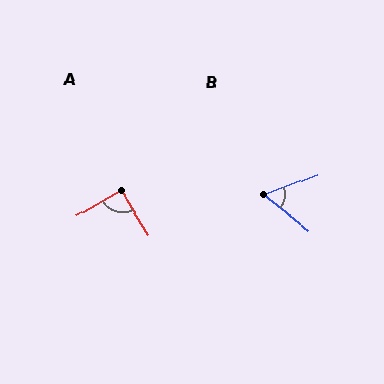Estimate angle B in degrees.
Approximately 58 degrees.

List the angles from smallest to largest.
B (58°), A (91°).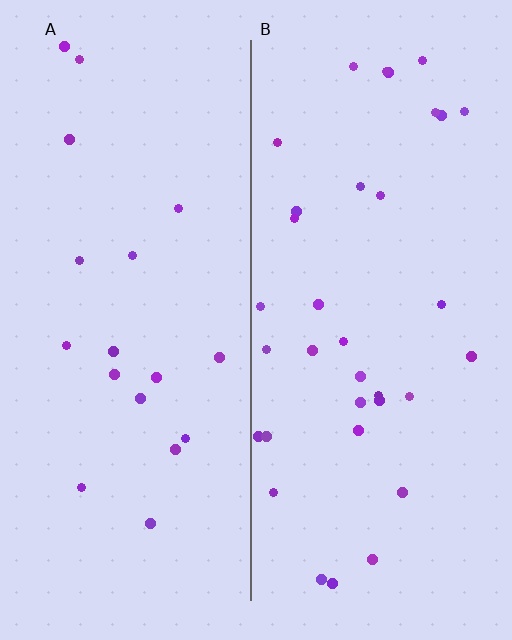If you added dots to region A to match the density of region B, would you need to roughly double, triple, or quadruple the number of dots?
Approximately double.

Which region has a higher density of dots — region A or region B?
B (the right).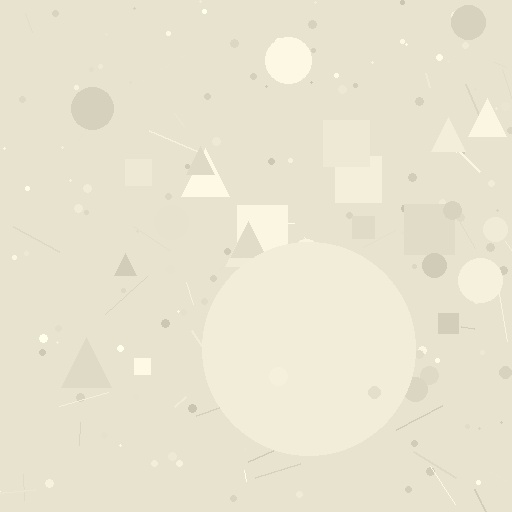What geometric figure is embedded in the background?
A circle is embedded in the background.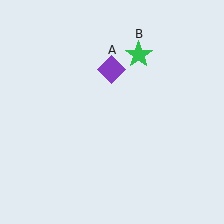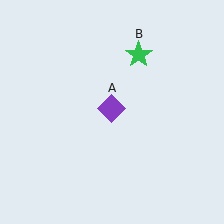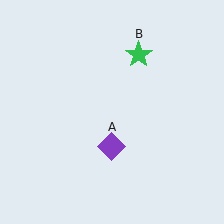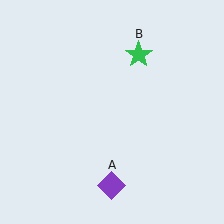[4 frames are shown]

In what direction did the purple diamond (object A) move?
The purple diamond (object A) moved down.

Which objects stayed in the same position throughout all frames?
Green star (object B) remained stationary.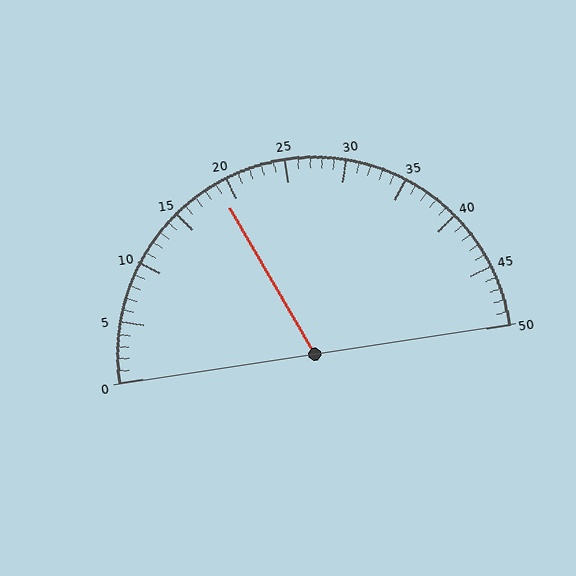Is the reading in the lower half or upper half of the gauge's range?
The reading is in the lower half of the range (0 to 50).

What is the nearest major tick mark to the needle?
The nearest major tick mark is 20.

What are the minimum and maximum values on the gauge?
The gauge ranges from 0 to 50.